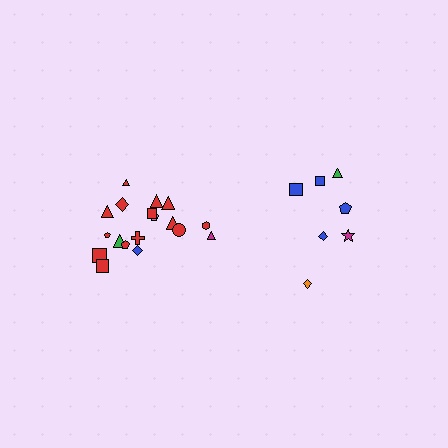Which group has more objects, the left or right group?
The left group.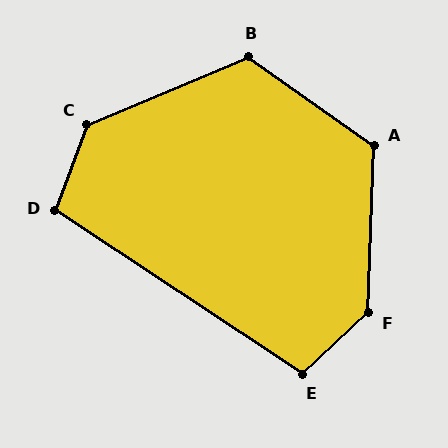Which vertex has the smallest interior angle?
D, at approximately 103 degrees.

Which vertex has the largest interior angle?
F, at approximately 135 degrees.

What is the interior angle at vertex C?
Approximately 133 degrees (obtuse).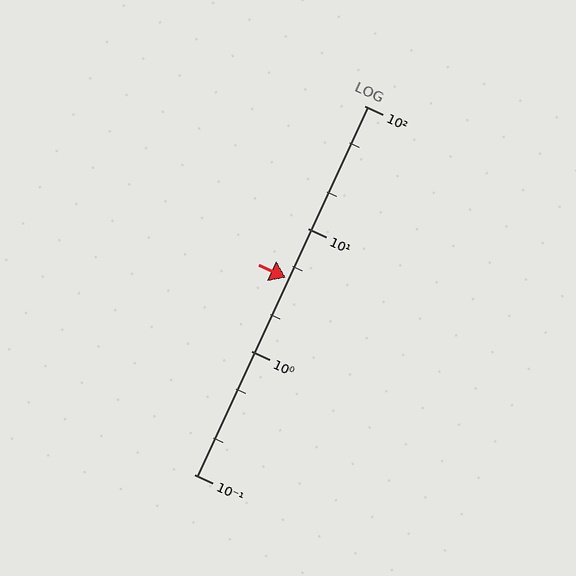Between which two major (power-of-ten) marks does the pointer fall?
The pointer is between 1 and 10.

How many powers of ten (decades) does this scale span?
The scale spans 3 decades, from 0.1 to 100.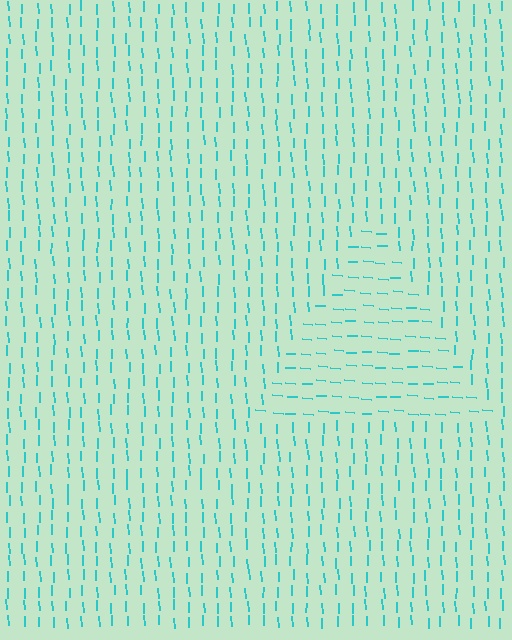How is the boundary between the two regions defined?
The boundary is defined purely by a change in line orientation (approximately 84 degrees difference). All lines are the same color and thickness.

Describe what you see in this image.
The image is filled with small cyan line segments. A triangle region in the image has lines oriented differently from the surrounding lines, creating a visible texture boundary.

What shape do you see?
I see a triangle.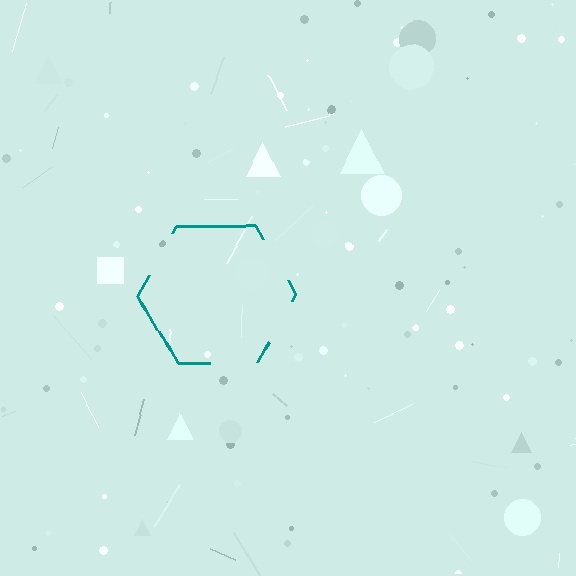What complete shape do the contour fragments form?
The contour fragments form a hexagon.